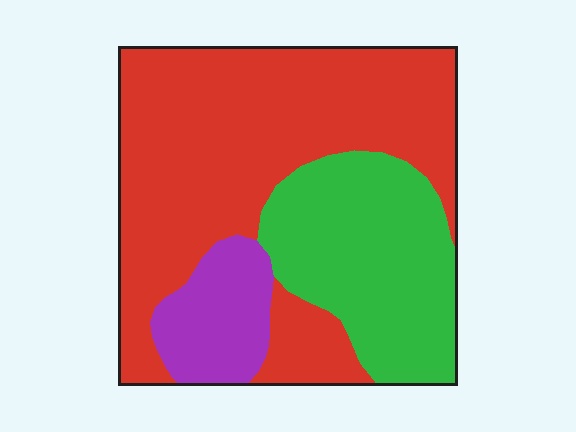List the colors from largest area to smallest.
From largest to smallest: red, green, purple.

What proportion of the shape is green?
Green covers around 30% of the shape.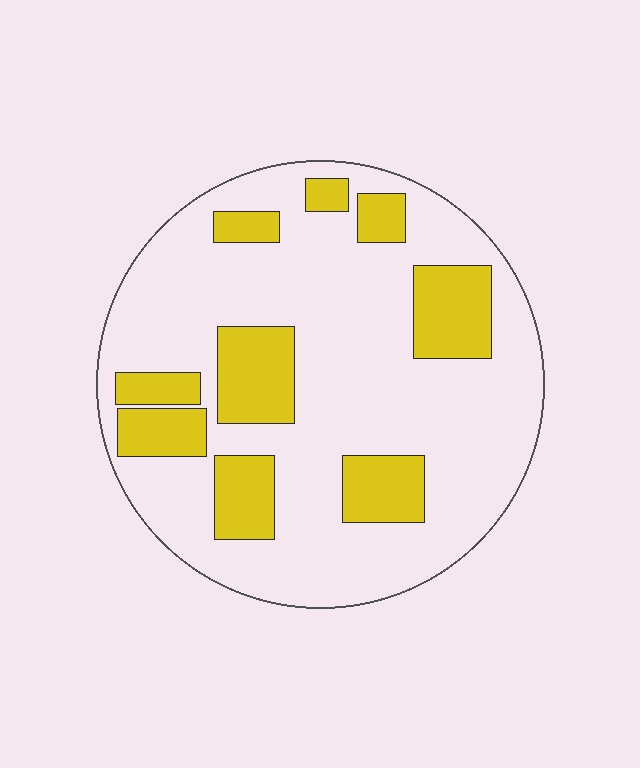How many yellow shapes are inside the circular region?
9.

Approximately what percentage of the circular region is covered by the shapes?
Approximately 25%.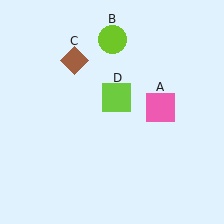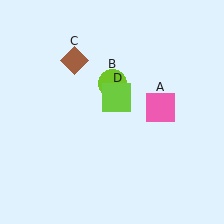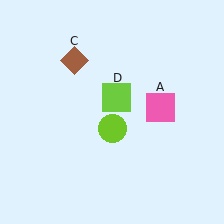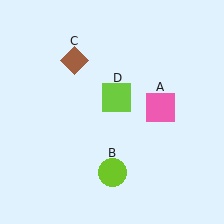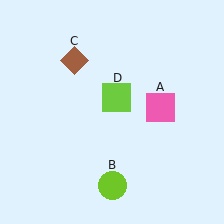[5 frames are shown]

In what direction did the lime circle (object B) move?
The lime circle (object B) moved down.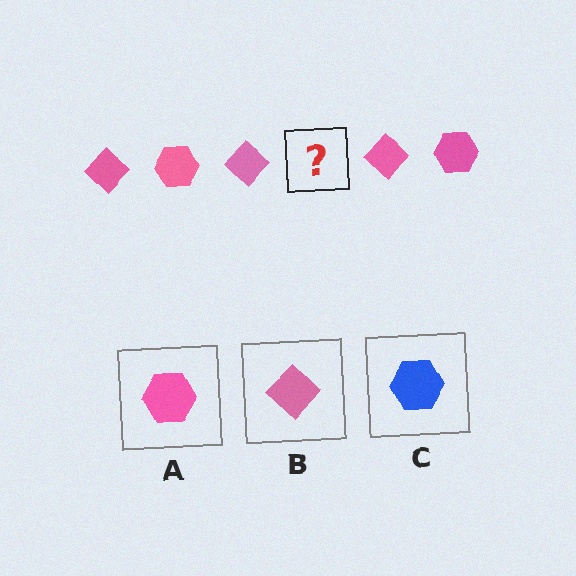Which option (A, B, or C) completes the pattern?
A.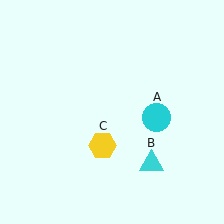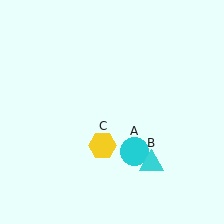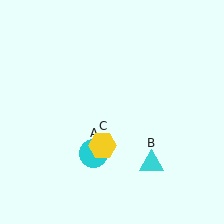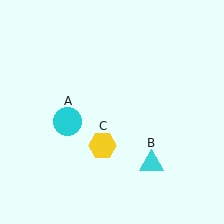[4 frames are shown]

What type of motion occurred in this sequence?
The cyan circle (object A) rotated clockwise around the center of the scene.